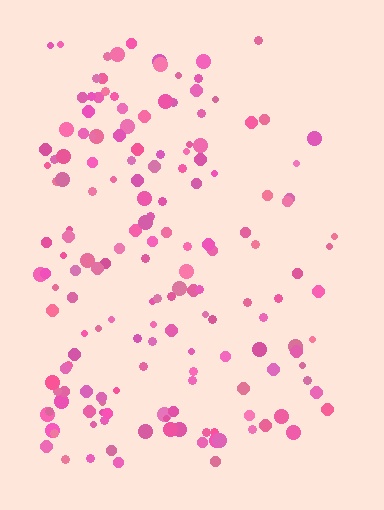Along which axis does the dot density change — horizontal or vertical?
Horizontal.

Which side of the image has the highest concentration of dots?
The left.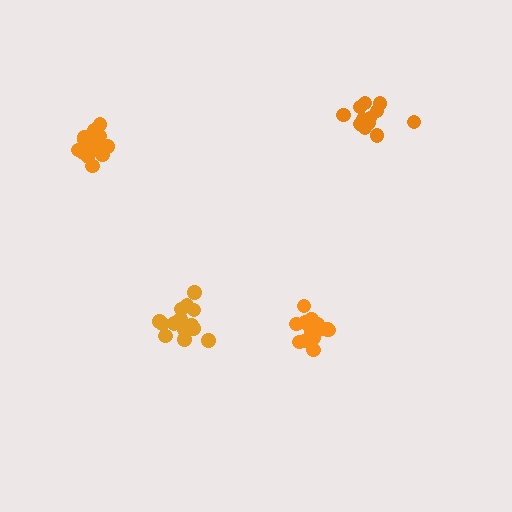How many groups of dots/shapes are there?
There are 4 groups.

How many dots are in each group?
Group 1: 15 dots, Group 2: 14 dots, Group 3: 14 dots, Group 4: 14 dots (57 total).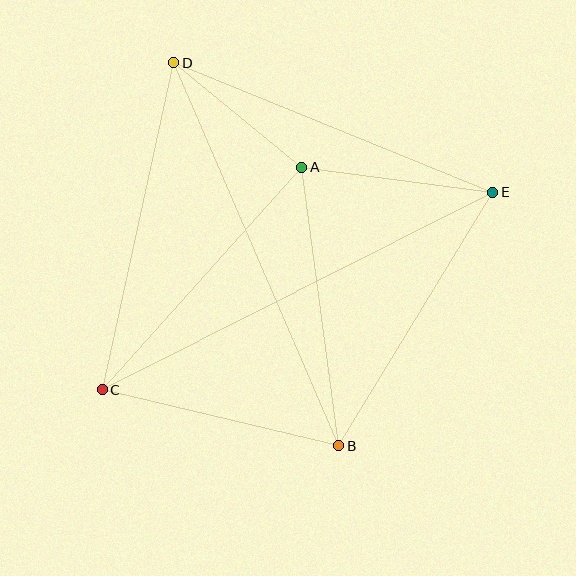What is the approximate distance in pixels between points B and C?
The distance between B and C is approximately 243 pixels.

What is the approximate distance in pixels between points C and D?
The distance between C and D is approximately 335 pixels.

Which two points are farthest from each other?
Points C and E are farthest from each other.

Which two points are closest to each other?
Points A and D are closest to each other.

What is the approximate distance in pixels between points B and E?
The distance between B and E is approximately 297 pixels.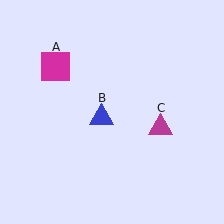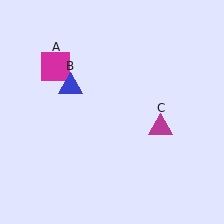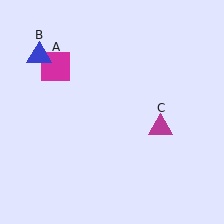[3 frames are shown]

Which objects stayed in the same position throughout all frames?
Magenta square (object A) and magenta triangle (object C) remained stationary.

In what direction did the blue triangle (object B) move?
The blue triangle (object B) moved up and to the left.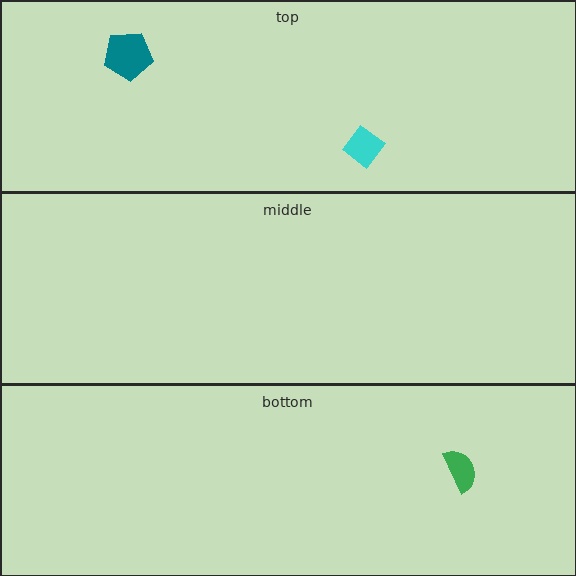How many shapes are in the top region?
2.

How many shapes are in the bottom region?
1.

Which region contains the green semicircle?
The bottom region.